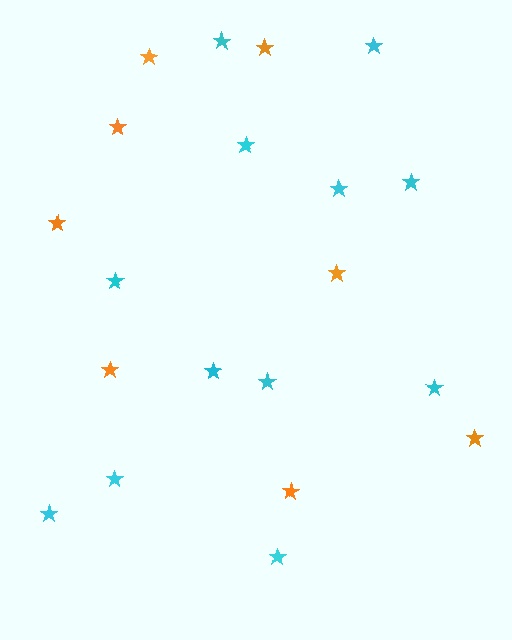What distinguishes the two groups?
There are 2 groups: one group of cyan stars (12) and one group of orange stars (8).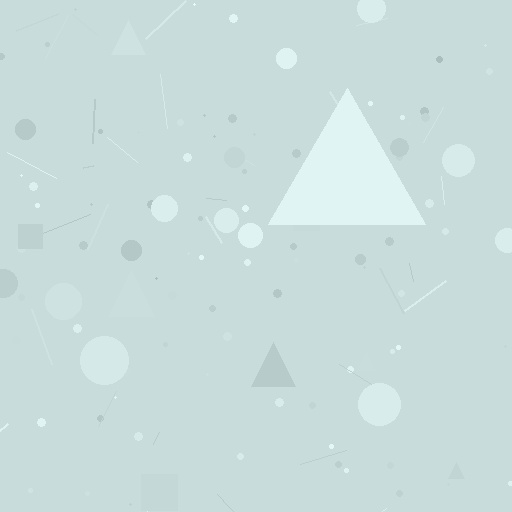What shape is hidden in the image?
A triangle is hidden in the image.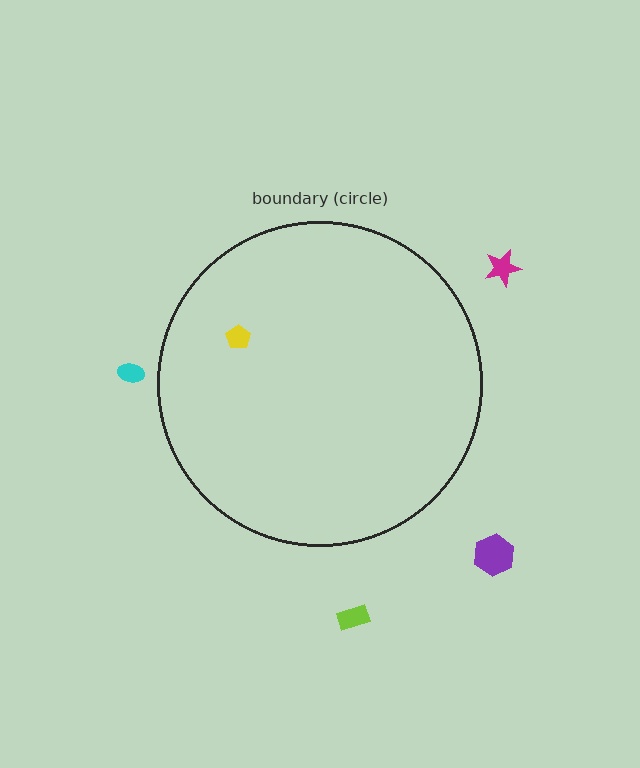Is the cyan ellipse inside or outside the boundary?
Outside.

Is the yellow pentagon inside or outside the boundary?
Inside.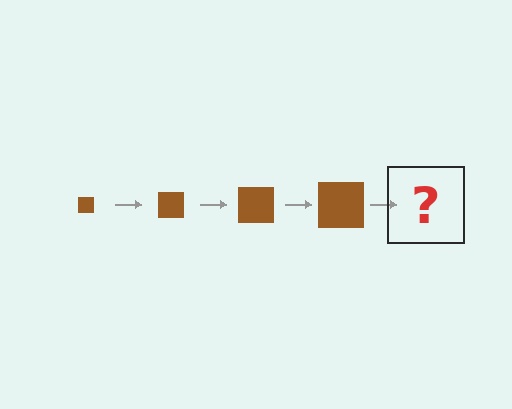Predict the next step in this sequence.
The next step is a brown square, larger than the previous one.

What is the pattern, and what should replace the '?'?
The pattern is that the square gets progressively larger each step. The '?' should be a brown square, larger than the previous one.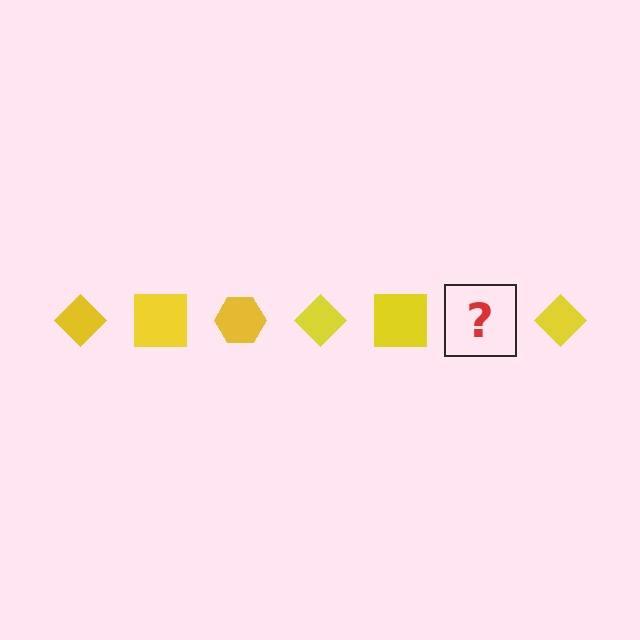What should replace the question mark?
The question mark should be replaced with a yellow hexagon.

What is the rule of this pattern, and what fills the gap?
The rule is that the pattern cycles through diamond, square, hexagon shapes in yellow. The gap should be filled with a yellow hexagon.